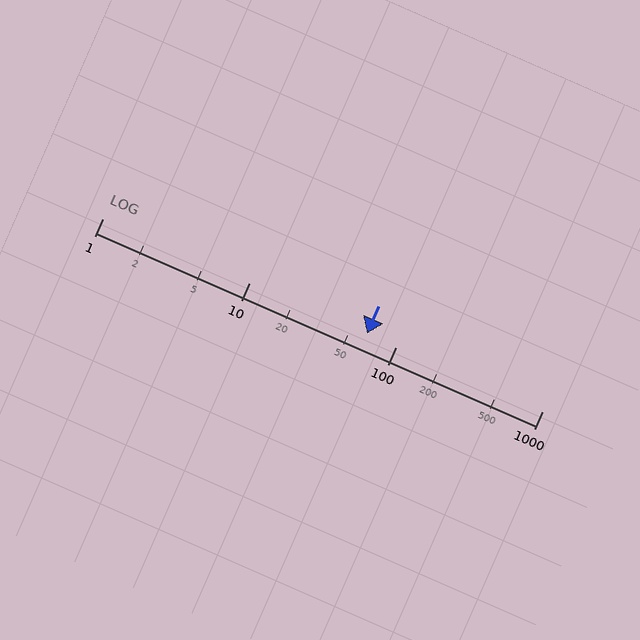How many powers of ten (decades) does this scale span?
The scale spans 3 decades, from 1 to 1000.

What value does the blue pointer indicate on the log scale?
The pointer indicates approximately 64.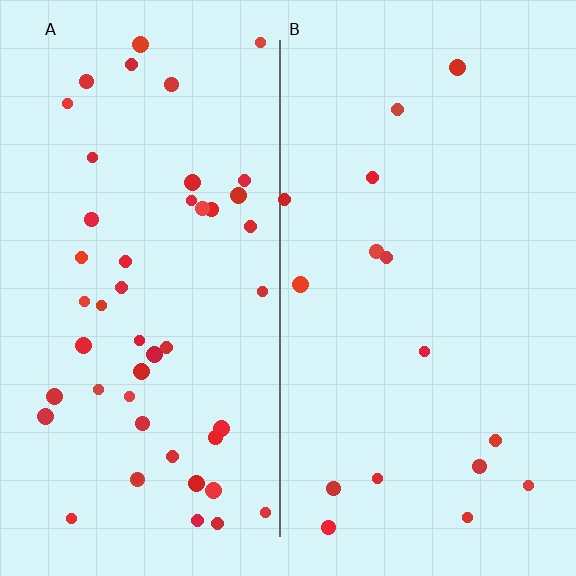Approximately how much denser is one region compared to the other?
Approximately 3.0× — region A over region B.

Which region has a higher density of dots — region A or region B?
A (the left).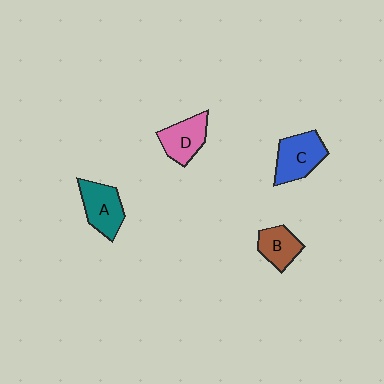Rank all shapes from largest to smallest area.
From largest to smallest: C (blue), A (teal), D (pink), B (brown).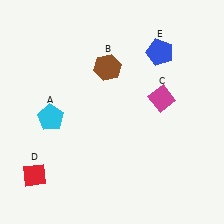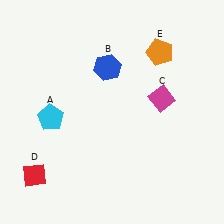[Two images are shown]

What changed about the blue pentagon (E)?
In Image 1, E is blue. In Image 2, it changed to orange.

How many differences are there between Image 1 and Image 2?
There are 2 differences between the two images.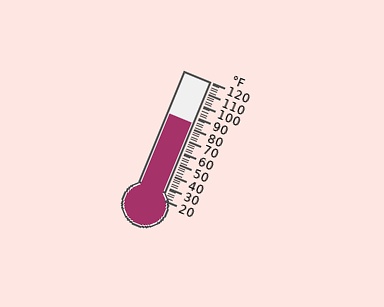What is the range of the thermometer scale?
The thermometer scale ranges from 20°F to 120°F.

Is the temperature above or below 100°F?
The temperature is below 100°F.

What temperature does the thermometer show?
The thermometer shows approximately 84°F.